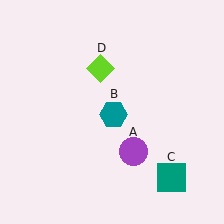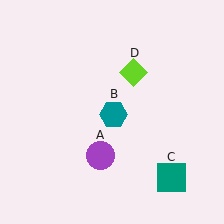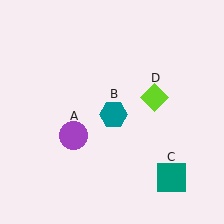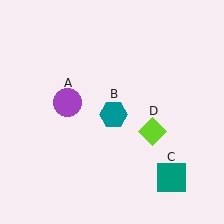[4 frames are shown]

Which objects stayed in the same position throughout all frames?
Teal hexagon (object B) and teal square (object C) remained stationary.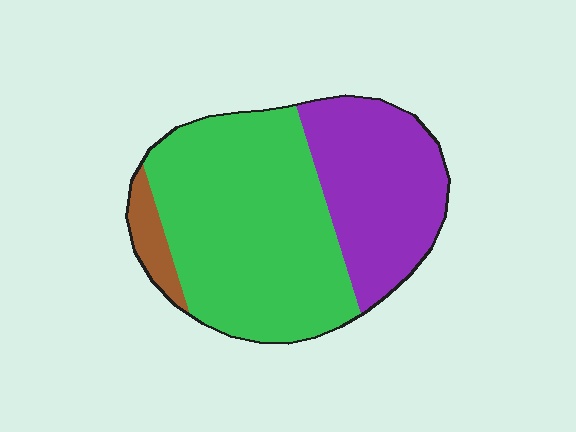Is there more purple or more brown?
Purple.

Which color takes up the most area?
Green, at roughly 60%.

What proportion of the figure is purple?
Purple covers roughly 35% of the figure.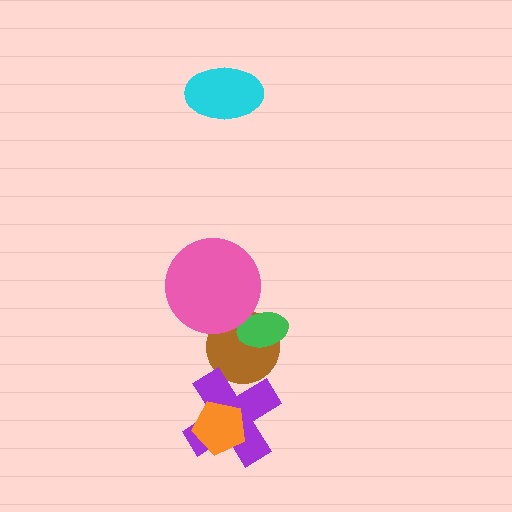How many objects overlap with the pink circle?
1 object overlaps with the pink circle.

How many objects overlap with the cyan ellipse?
0 objects overlap with the cyan ellipse.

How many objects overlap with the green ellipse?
1 object overlaps with the green ellipse.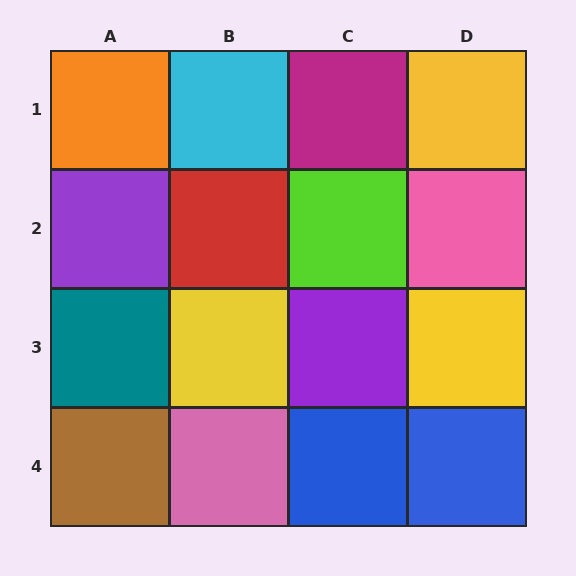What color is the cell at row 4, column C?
Blue.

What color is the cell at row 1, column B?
Cyan.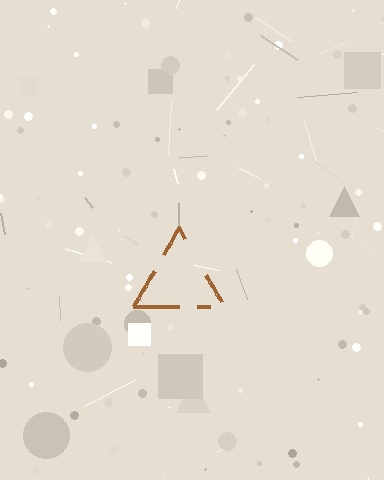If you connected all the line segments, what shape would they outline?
They would outline a triangle.